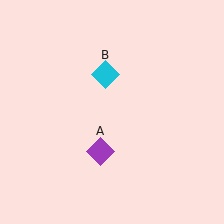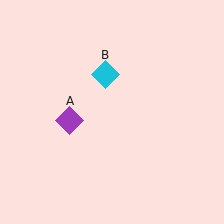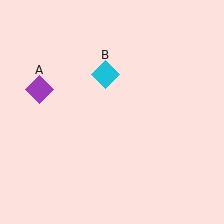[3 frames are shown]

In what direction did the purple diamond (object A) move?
The purple diamond (object A) moved up and to the left.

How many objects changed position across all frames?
1 object changed position: purple diamond (object A).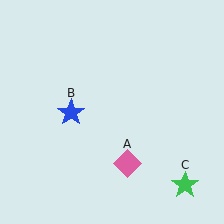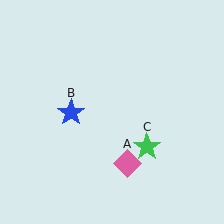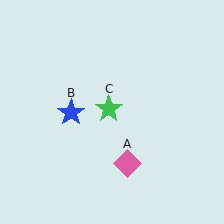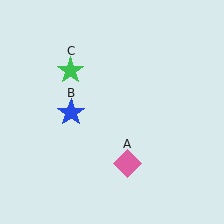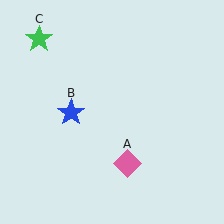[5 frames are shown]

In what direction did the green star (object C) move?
The green star (object C) moved up and to the left.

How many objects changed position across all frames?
1 object changed position: green star (object C).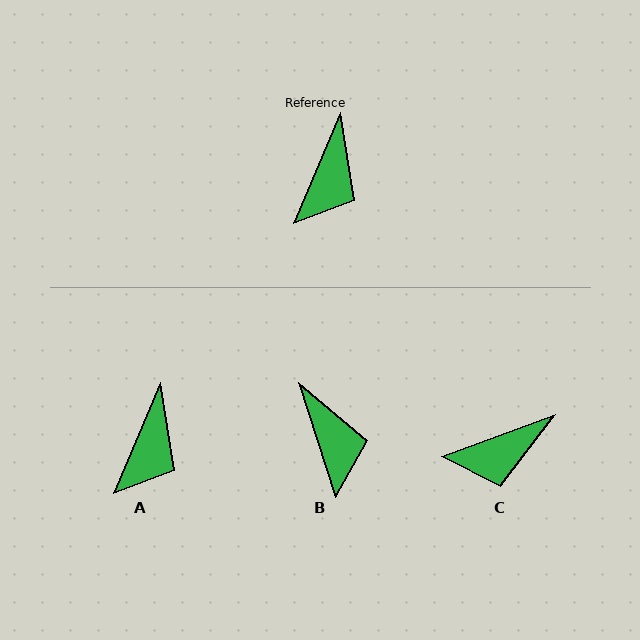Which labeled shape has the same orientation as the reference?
A.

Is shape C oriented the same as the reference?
No, it is off by about 47 degrees.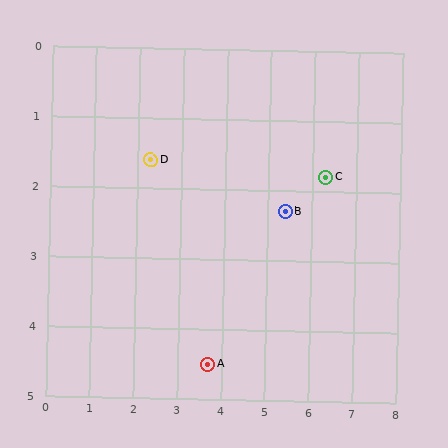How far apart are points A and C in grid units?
Points A and C are about 3.7 grid units apart.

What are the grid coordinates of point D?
Point D is at approximately (2.3, 1.6).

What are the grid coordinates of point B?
Point B is at approximately (5.4, 2.3).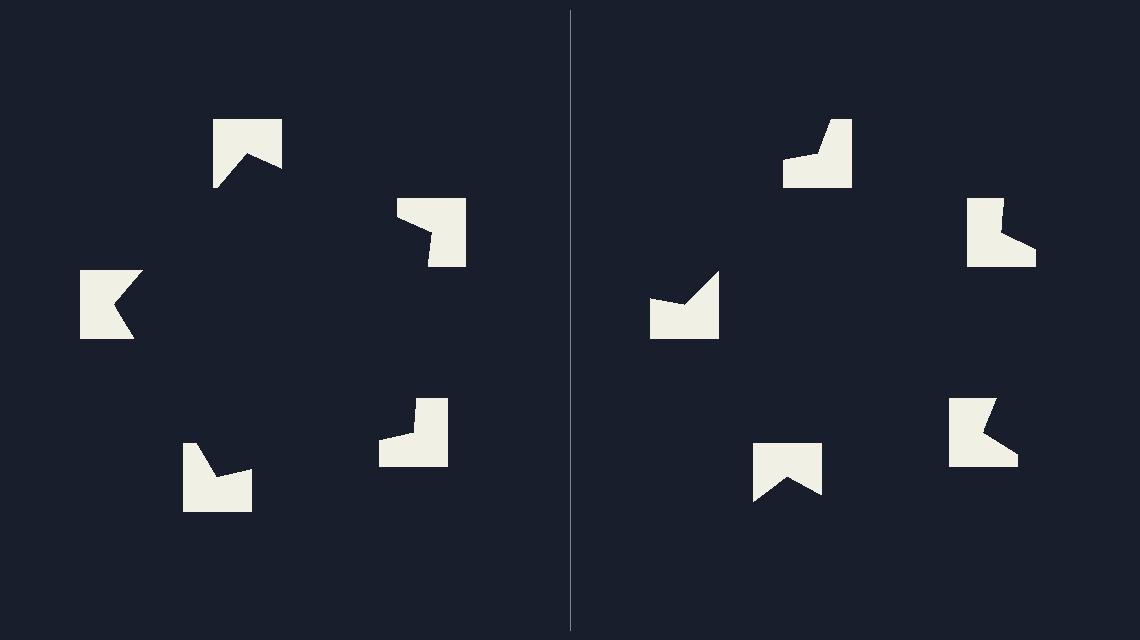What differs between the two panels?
The notched squares are positioned identically on both sides; only the wedge orientations differ. On the left they align to a pentagon; on the right they are misaligned.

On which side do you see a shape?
An illusory pentagon appears on the left side. On the right side the wedge cuts are rotated, so no coherent shape forms.